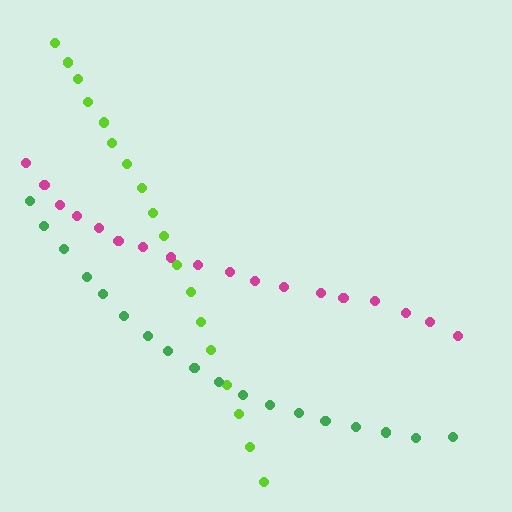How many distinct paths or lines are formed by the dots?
There are 3 distinct paths.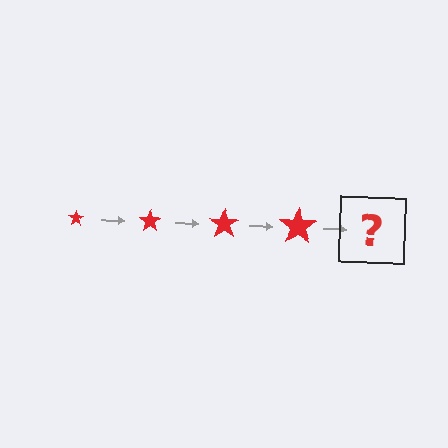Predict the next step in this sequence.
The next step is a red star, larger than the previous one.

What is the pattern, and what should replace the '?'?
The pattern is that the star gets progressively larger each step. The '?' should be a red star, larger than the previous one.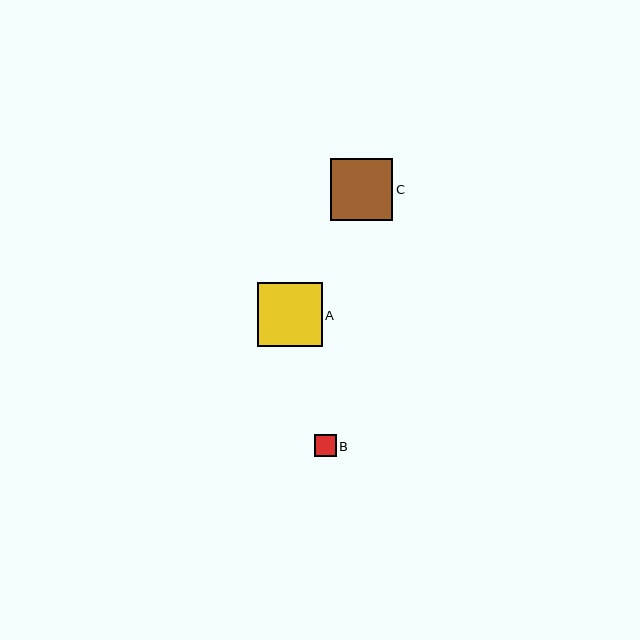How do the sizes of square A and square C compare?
Square A and square C are approximately the same size.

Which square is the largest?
Square A is the largest with a size of approximately 64 pixels.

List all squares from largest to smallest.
From largest to smallest: A, C, B.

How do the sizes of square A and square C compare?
Square A and square C are approximately the same size.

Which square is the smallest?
Square B is the smallest with a size of approximately 22 pixels.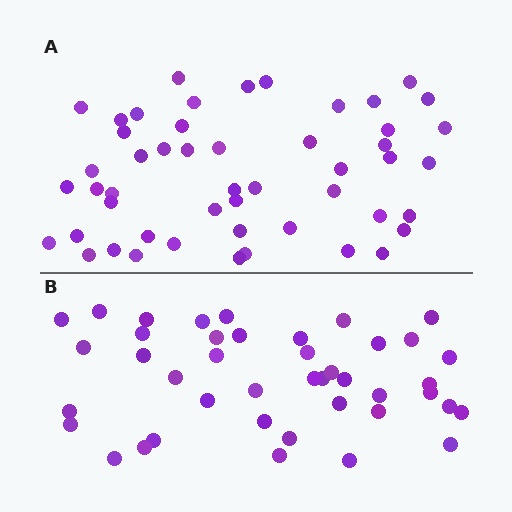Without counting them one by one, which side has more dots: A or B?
Region A (the top region) has more dots.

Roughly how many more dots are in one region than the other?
Region A has roughly 8 or so more dots than region B.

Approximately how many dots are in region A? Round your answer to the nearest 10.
About 50 dots.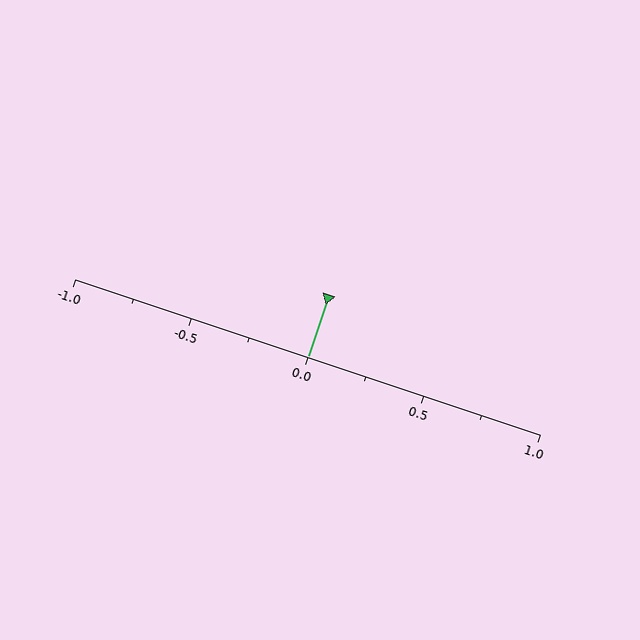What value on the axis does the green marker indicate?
The marker indicates approximately 0.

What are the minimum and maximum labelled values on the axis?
The axis runs from -1.0 to 1.0.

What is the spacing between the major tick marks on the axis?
The major ticks are spaced 0.5 apart.